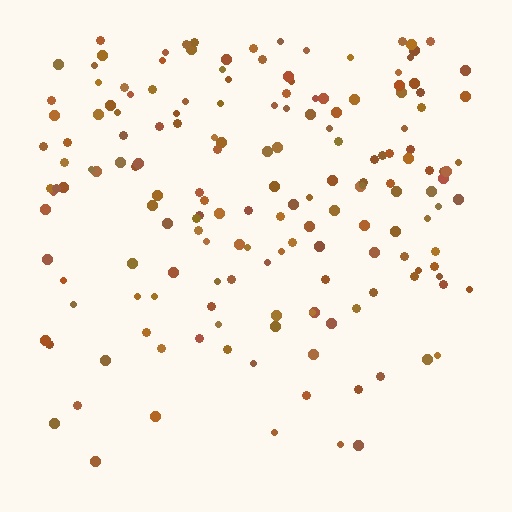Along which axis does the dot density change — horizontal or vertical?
Vertical.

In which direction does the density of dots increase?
From bottom to top, with the top side densest.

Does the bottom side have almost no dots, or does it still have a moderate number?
Still a moderate number, just noticeably fewer than the top.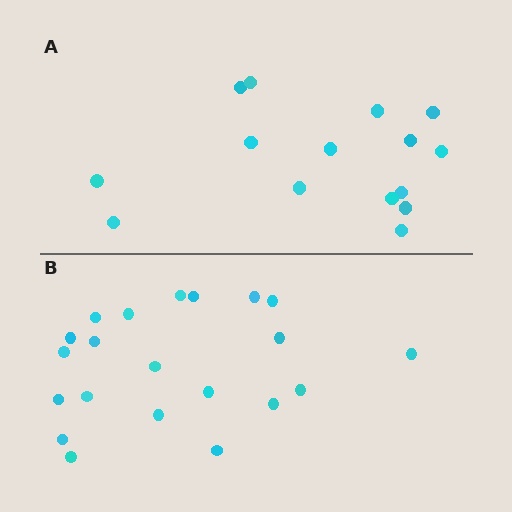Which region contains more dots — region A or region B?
Region B (the bottom region) has more dots.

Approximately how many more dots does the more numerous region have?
Region B has about 6 more dots than region A.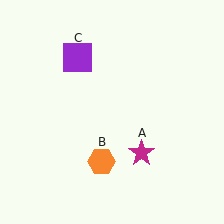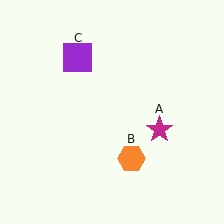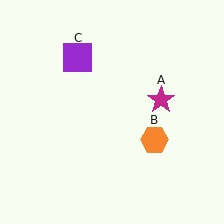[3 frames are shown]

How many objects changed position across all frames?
2 objects changed position: magenta star (object A), orange hexagon (object B).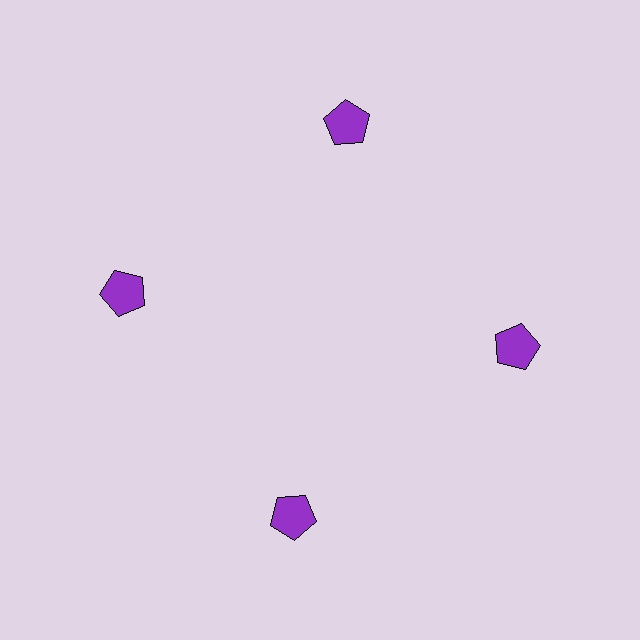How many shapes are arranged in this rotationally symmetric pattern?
There are 4 shapes, arranged in 4 groups of 1.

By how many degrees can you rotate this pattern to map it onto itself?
The pattern maps onto itself every 90 degrees of rotation.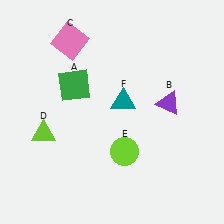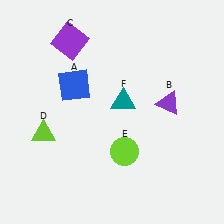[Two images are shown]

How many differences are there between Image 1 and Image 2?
There are 2 differences between the two images.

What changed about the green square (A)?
In Image 1, A is green. In Image 2, it changed to blue.